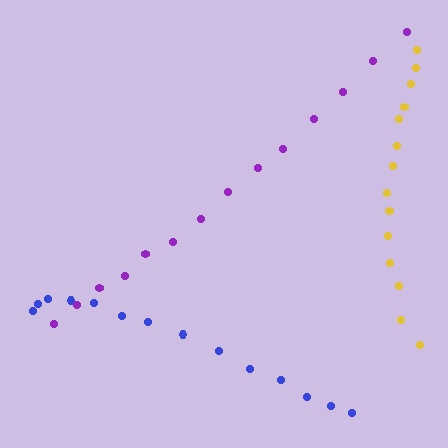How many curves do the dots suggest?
There are 3 distinct paths.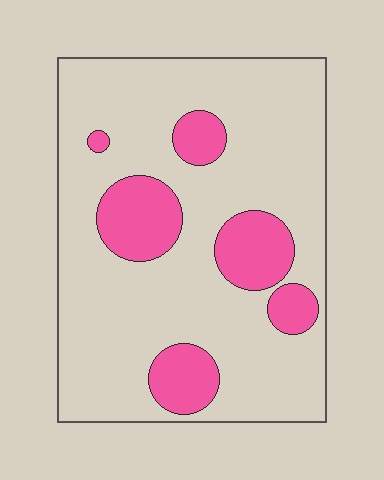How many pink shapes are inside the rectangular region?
6.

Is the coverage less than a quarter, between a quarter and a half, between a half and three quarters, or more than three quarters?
Less than a quarter.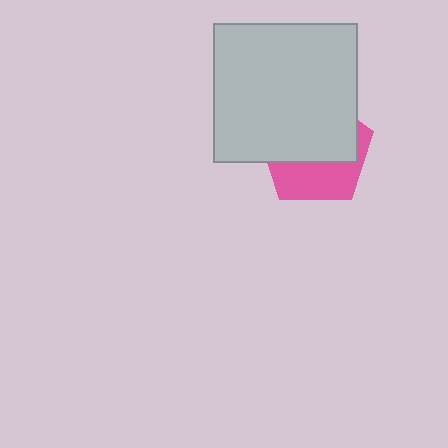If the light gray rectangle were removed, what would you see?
You would see the complete pink pentagon.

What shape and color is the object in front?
The object in front is a light gray rectangle.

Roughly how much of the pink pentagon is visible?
A small part of it is visible (roughly 39%).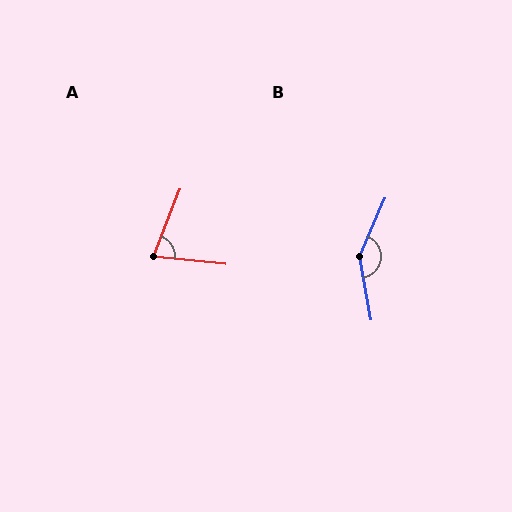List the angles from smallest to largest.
A (75°), B (147°).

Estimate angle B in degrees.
Approximately 147 degrees.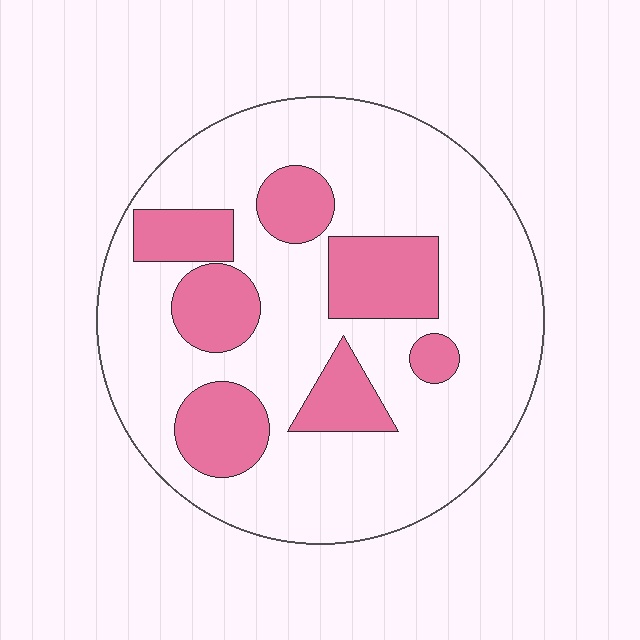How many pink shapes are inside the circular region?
7.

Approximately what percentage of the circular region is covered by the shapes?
Approximately 25%.